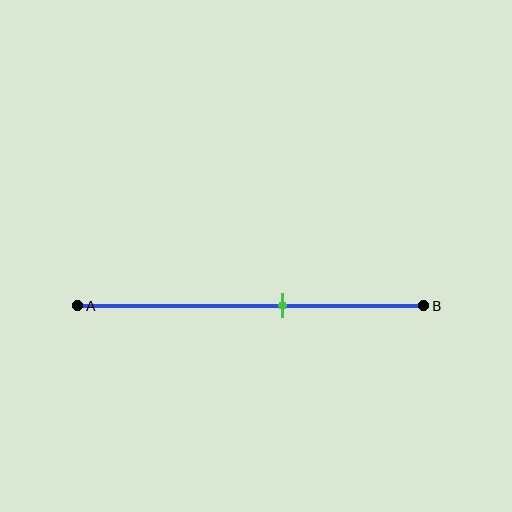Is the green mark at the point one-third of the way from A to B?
No, the mark is at about 60% from A, not at the 33% one-third point.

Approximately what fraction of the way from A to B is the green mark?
The green mark is approximately 60% of the way from A to B.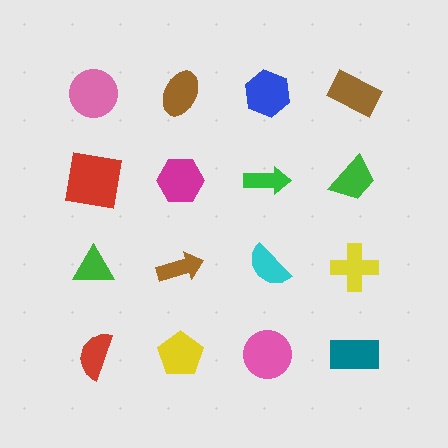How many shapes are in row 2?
4 shapes.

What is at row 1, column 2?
A brown ellipse.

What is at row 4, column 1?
A red semicircle.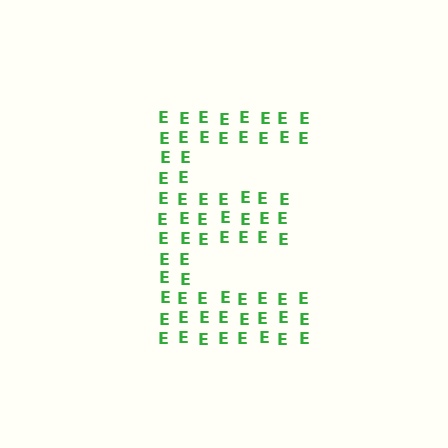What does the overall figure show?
The overall figure shows the letter E.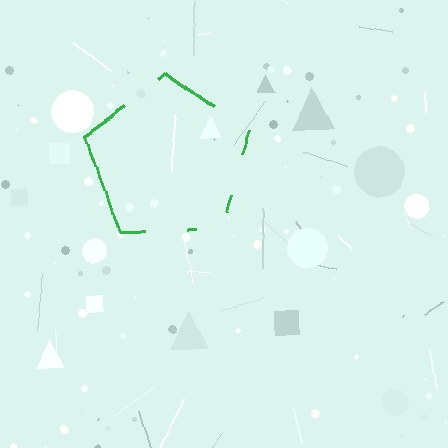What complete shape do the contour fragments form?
The contour fragments form a pentagon.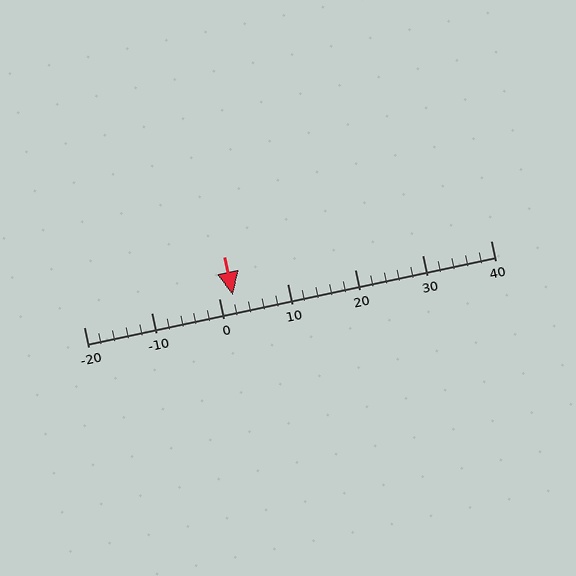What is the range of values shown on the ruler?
The ruler shows values from -20 to 40.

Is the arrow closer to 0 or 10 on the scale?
The arrow is closer to 0.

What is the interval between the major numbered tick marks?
The major tick marks are spaced 10 units apart.